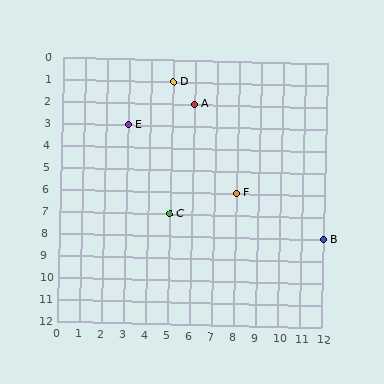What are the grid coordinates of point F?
Point F is at grid coordinates (8, 6).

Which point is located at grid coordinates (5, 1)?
Point D is at (5, 1).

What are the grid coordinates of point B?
Point B is at grid coordinates (12, 8).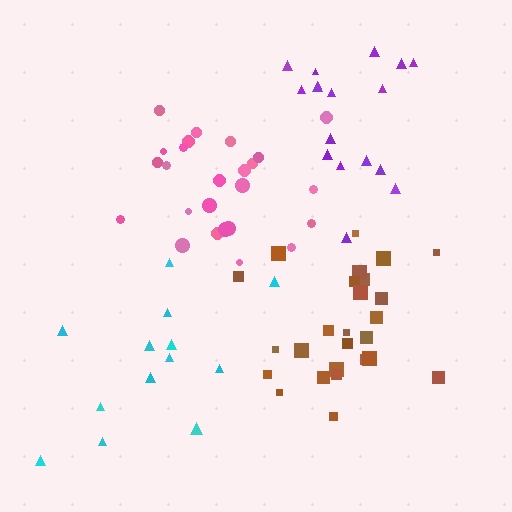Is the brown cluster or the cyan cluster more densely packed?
Brown.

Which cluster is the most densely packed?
Pink.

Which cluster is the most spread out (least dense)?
Cyan.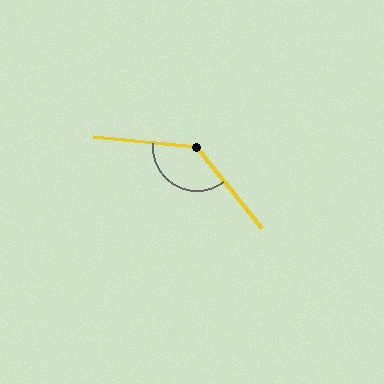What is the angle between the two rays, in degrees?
Approximately 133 degrees.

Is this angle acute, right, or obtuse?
It is obtuse.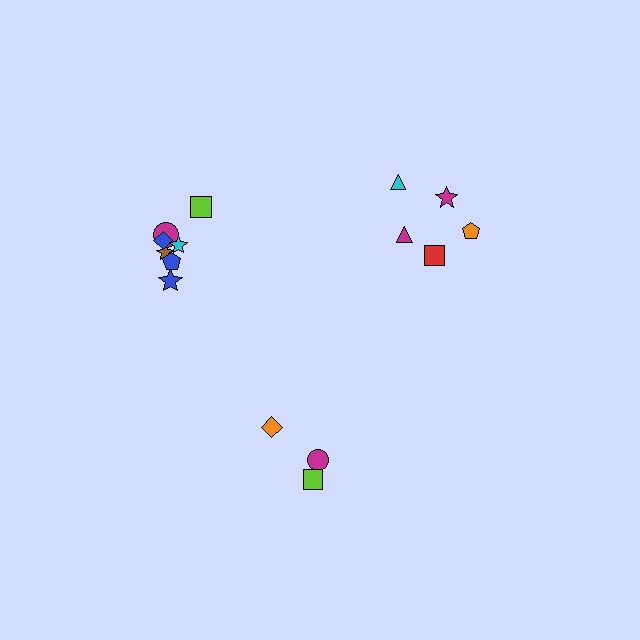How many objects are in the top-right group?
There are 5 objects.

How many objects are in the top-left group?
There are 7 objects.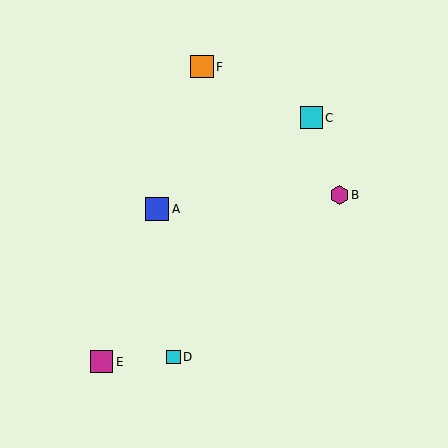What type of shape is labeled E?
Shape E is a magenta square.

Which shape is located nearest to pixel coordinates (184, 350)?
The cyan square (labeled D) at (174, 357) is nearest to that location.